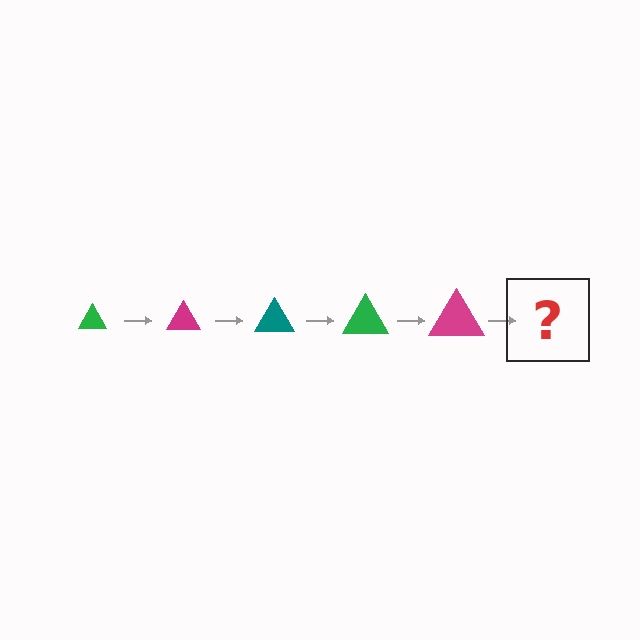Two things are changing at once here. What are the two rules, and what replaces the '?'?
The two rules are that the triangle grows larger each step and the color cycles through green, magenta, and teal. The '?' should be a teal triangle, larger than the previous one.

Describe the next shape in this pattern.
It should be a teal triangle, larger than the previous one.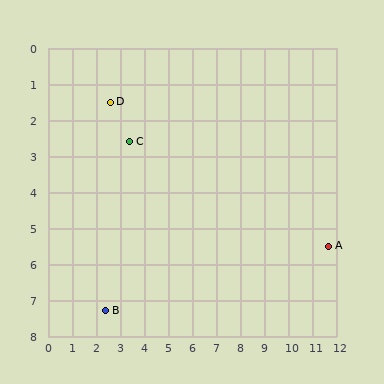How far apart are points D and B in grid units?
Points D and B are about 5.8 grid units apart.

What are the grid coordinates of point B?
Point B is at approximately (2.4, 7.3).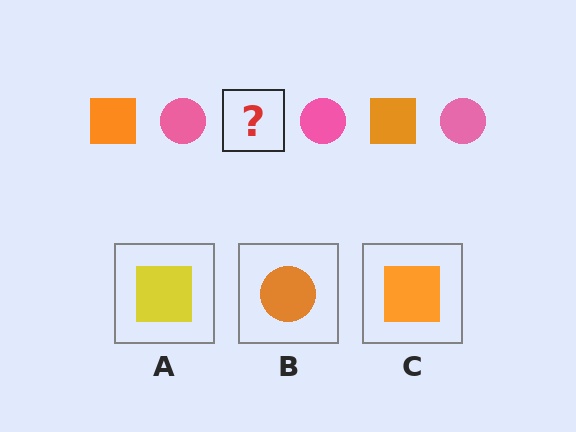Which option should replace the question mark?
Option C.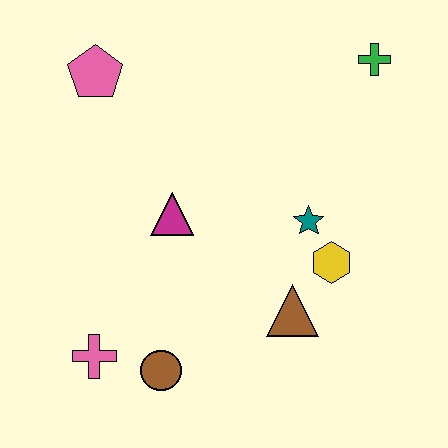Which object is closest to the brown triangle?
The yellow hexagon is closest to the brown triangle.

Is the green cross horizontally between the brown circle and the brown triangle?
No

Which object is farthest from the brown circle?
The green cross is farthest from the brown circle.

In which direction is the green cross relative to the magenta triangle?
The green cross is to the right of the magenta triangle.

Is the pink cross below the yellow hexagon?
Yes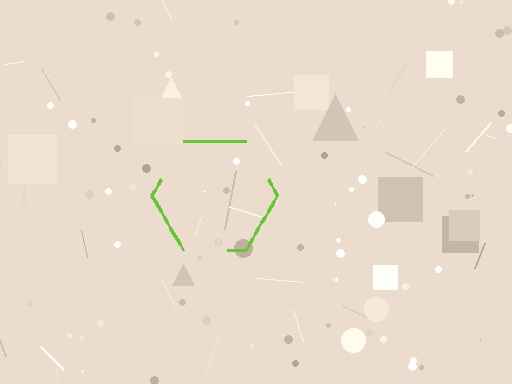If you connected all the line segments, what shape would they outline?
They would outline a hexagon.